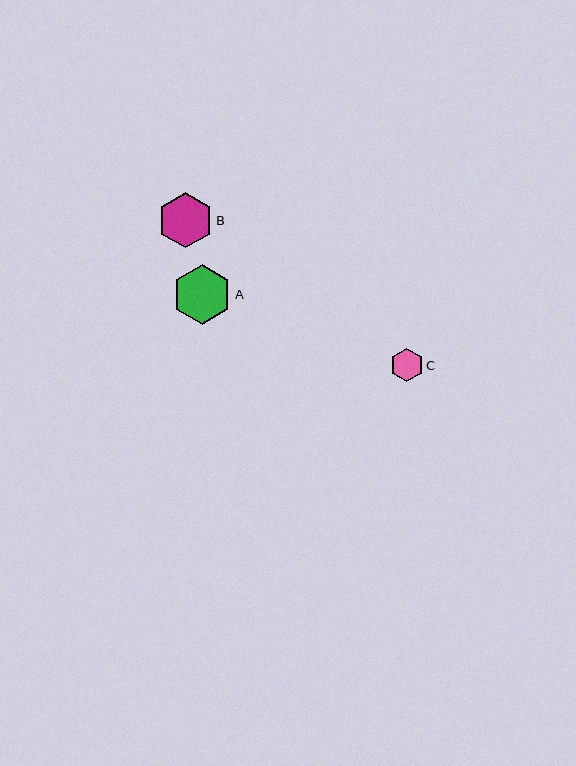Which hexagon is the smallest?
Hexagon C is the smallest with a size of approximately 33 pixels.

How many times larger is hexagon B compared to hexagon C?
Hexagon B is approximately 1.7 times the size of hexagon C.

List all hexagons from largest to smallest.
From largest to smallest: A, B, C.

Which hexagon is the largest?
Hexagon A is the largest with a size of approximately 60 pixels.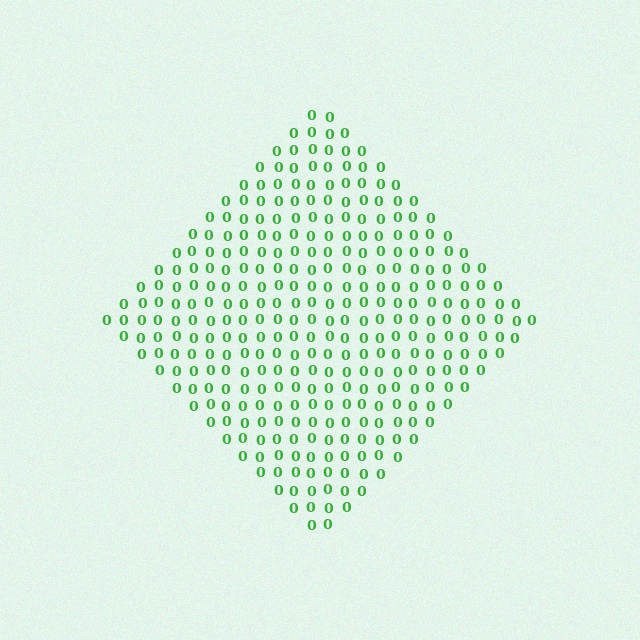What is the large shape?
The large shape is a diamond.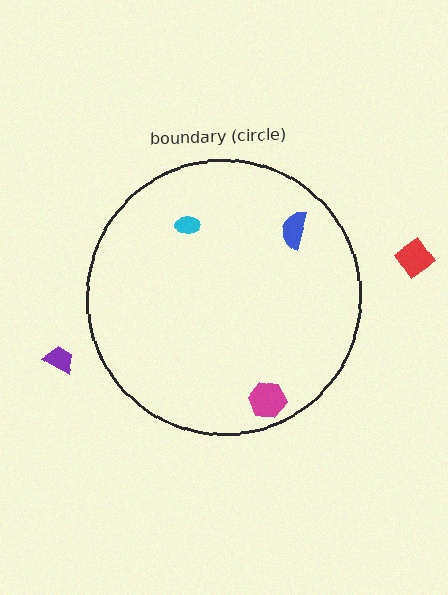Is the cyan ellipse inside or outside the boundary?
Inside.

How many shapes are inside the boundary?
3 inside, 2 outside.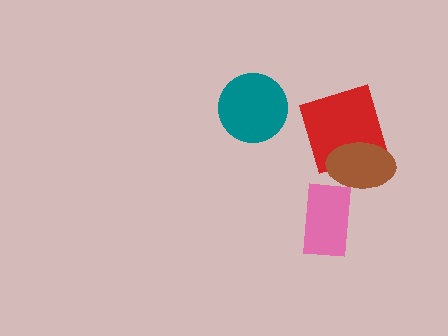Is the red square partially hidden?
Yes, it is partially covered by another shape.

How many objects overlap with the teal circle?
0 objects overlap with the teal circle.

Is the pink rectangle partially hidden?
No, no other shape covers it.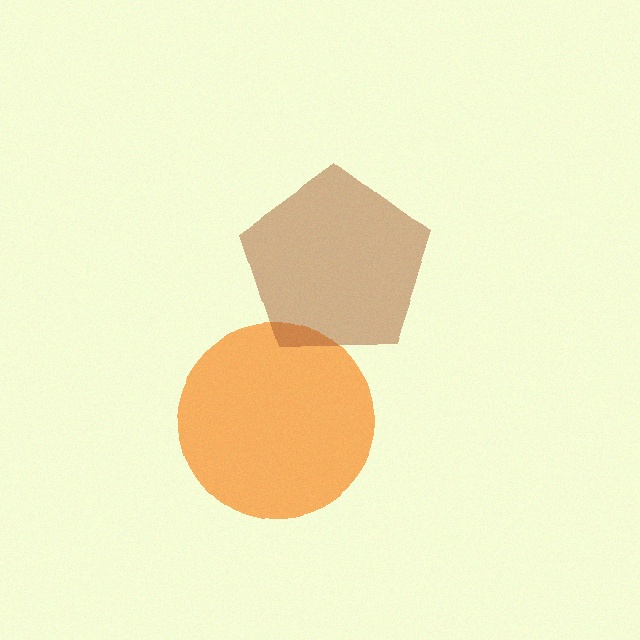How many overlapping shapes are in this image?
There are 2 overlapping shapes in the image.